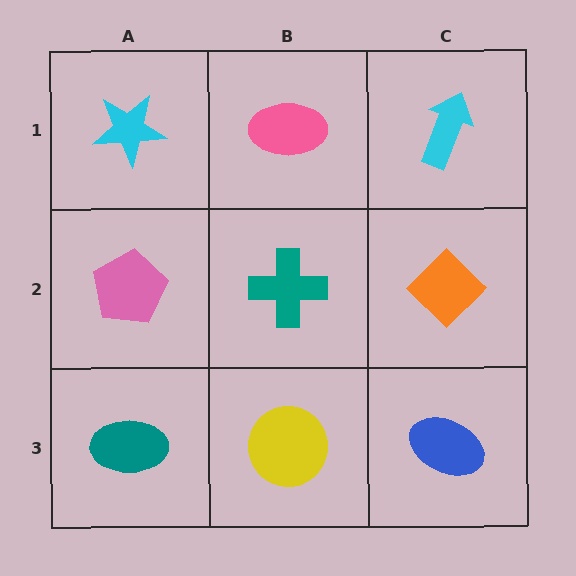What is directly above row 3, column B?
A teal cross.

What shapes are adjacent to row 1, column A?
A pink pentagon (row 2, column A), a pink ellipse (row 1, column B).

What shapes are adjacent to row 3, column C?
An orange diamond (row 2, column C), a yellow circle (row 3, column B).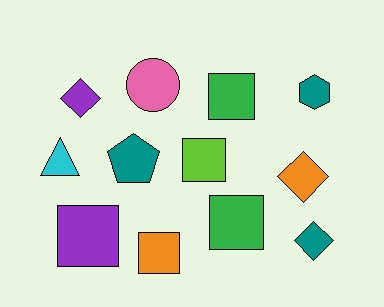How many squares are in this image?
There are 5 squares.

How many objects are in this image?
There are 12 objects.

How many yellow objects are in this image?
There are no yellow objects.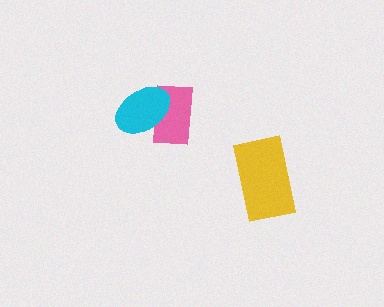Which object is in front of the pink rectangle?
The cyan ellipse is in front of the pink rectangle.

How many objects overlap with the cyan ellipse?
1 object overlaps with the cyan ellipse.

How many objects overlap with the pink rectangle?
1 object overlaps with the pink rectangle.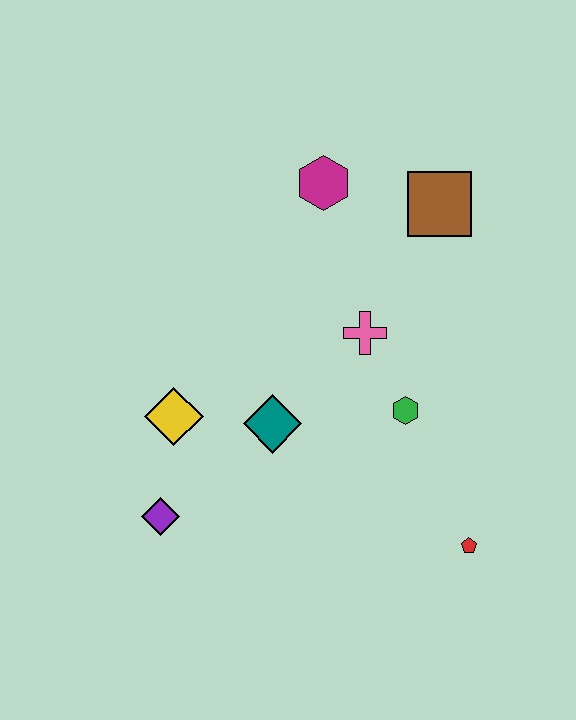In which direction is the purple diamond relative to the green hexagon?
The purple diamond is to the left of the green hexagon.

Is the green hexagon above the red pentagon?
Yes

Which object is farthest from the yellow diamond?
The brown square is farthest from the yellow diamond.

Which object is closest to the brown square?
The magenta hexagon is closest to the brown square.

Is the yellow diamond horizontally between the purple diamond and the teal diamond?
Yes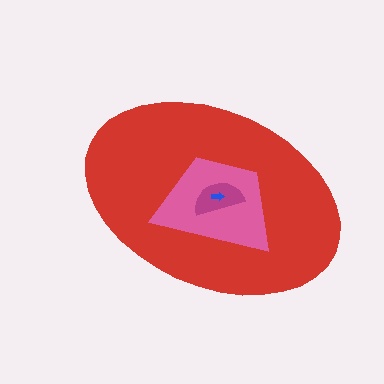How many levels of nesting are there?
4.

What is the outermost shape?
The red ellipse.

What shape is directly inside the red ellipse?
The pink trapezoid.